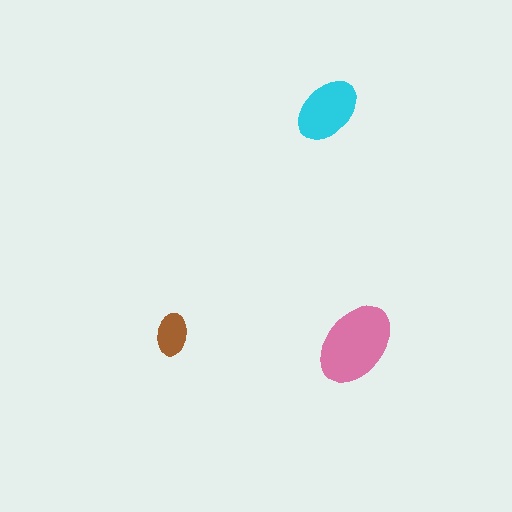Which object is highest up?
The cyan ellipse is topmost.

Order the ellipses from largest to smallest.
the pink one, the cyan one, the brown one.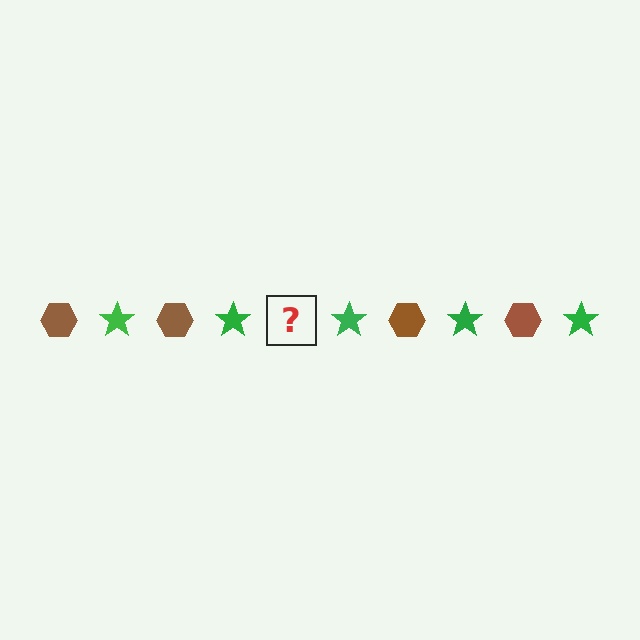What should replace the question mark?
The question mark should be replaced with a brown hexagon.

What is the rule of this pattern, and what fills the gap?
The rule is that the pattern alternates between brown hexagon and green star. The gap should be filled with a brown hexagon.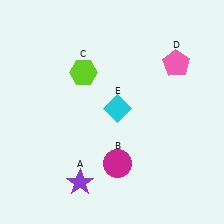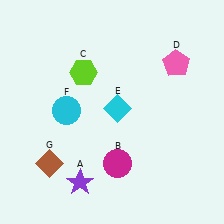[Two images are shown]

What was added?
A cyan circle (F), a brown diamond (G) were added in Image 2.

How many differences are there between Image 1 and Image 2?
There are 2 differences between the two images.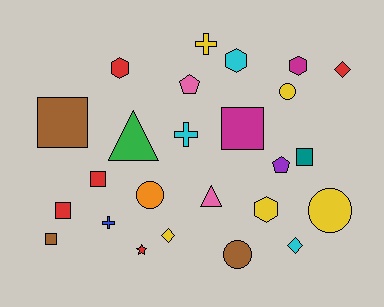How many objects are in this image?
There are 25 objects.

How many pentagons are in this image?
There are 2 pentagons.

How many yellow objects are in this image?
There are 5 yellow objects.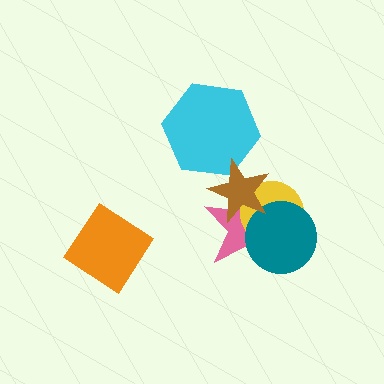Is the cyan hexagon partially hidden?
Yes, it is partially covered by another shape.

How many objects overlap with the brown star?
4 objects overlap with the brown star.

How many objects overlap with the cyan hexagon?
1 object overlaps with the cyan hexagon.